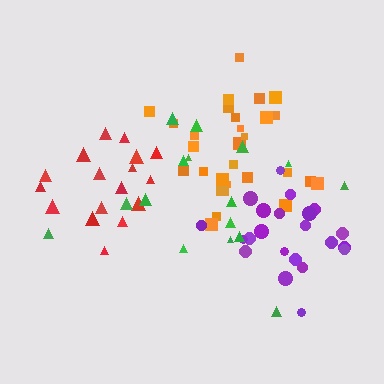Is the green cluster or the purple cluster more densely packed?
Purple.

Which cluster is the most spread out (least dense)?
Green.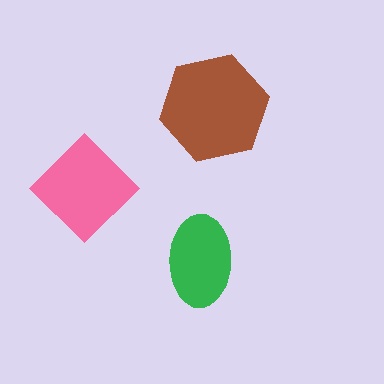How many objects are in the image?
There are 3 objects in the image.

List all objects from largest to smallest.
The brown hexagon, the pink diamond, the green ellipse.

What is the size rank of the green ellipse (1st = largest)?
3rd.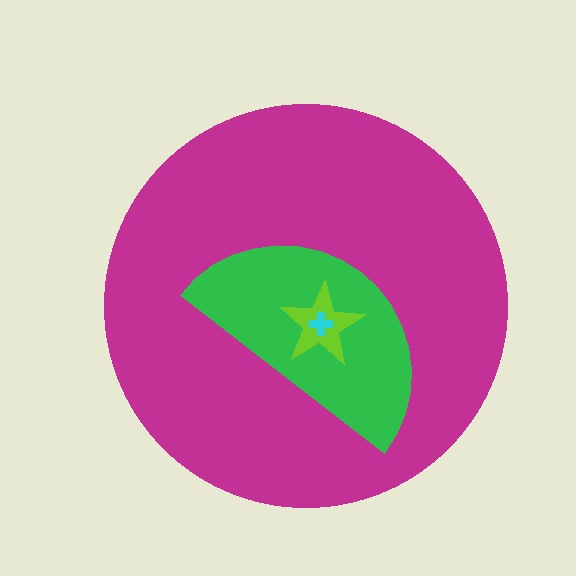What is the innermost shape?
The cyan cross.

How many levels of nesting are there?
4.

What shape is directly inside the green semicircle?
The lime star.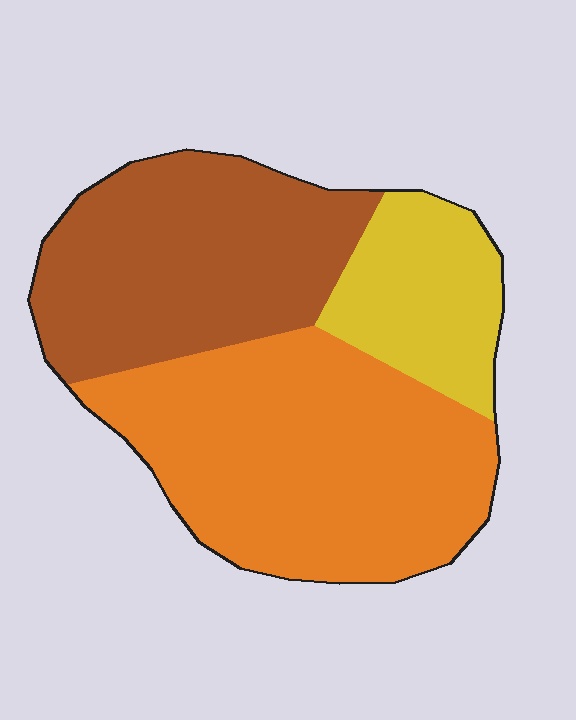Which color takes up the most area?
Orange, at roughly 45%.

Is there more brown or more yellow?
Brown.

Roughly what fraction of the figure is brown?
Brown takes up between a quarter and a half of the figure.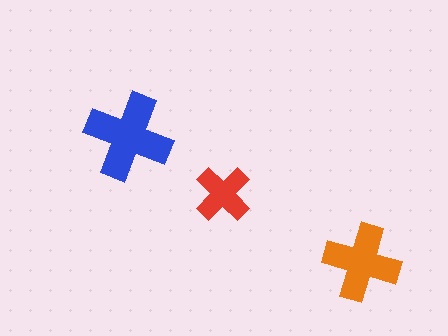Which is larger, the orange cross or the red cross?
The orange one.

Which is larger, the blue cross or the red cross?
The blue one.